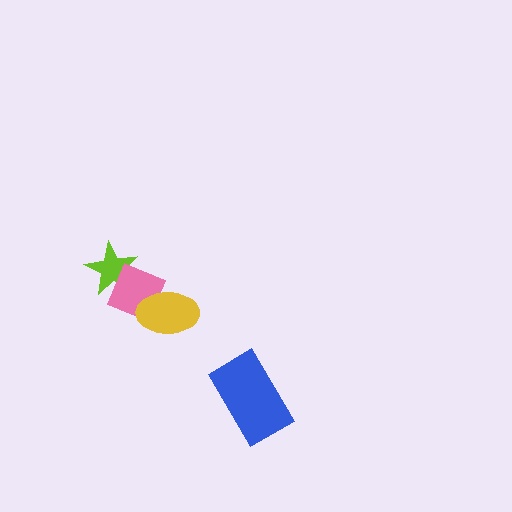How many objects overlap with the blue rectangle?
0 objects overlap with the blue rectangle.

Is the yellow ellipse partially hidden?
No, no other shape covers it.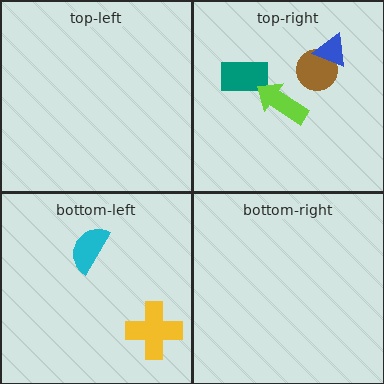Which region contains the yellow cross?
The bottom-left region.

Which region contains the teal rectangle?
The top-right region.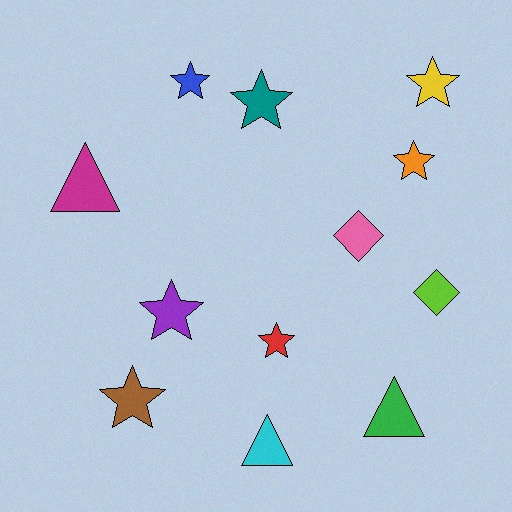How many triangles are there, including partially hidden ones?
There are 3 triangles.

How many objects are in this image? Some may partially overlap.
There are 12 objects.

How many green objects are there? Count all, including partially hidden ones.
There is 1 green object.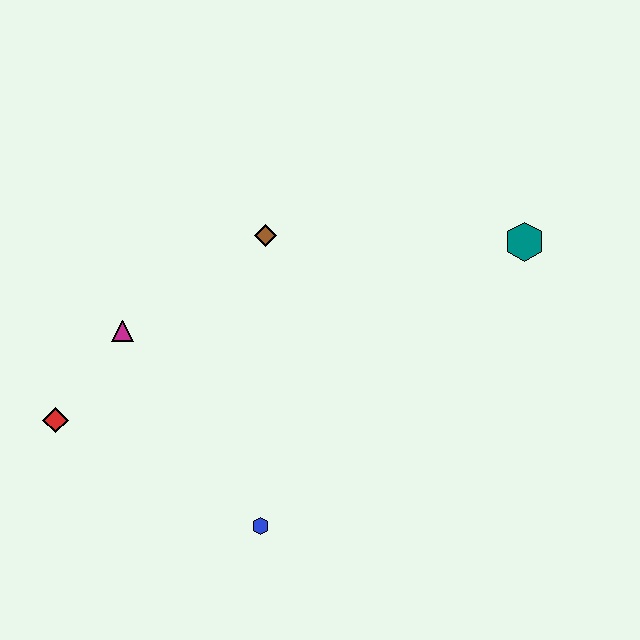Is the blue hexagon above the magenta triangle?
No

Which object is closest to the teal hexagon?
The brown diamond is closest to the teal hexagon.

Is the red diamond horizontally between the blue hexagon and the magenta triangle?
No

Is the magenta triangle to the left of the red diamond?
No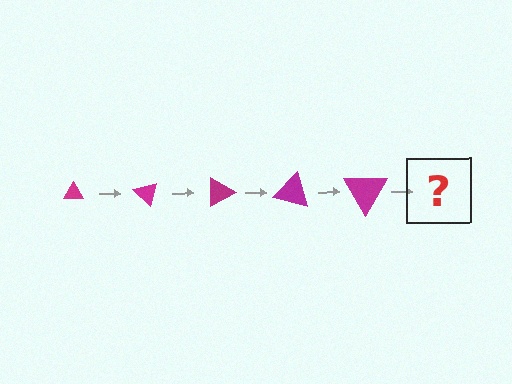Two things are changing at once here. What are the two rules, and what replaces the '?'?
The two rules are that the triangle grows larger each step and it rotates 45 degrees each step. The '?' should be a triangle, larger than the previous one and rotated 225 degrees from the start.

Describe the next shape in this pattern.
It should be a triangle, larger than the previous one and rotated 225 degrees from the start.